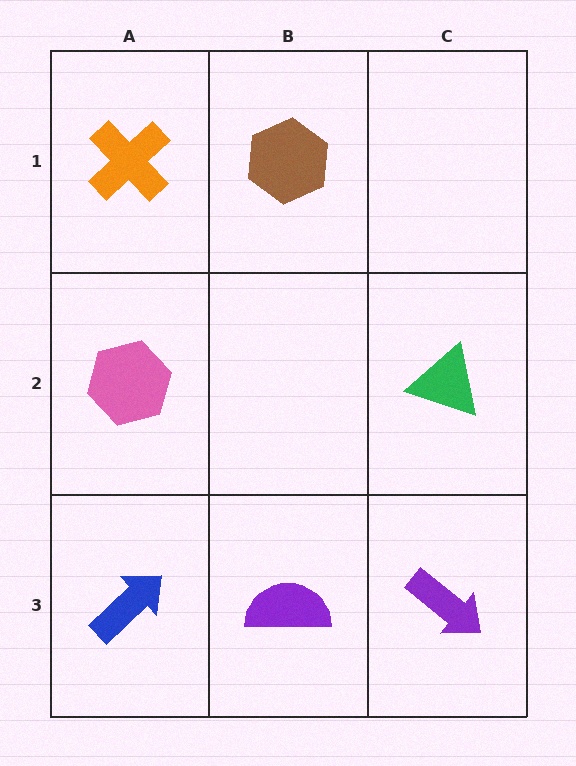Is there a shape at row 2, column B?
No, that cell is empty.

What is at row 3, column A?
A blue arrow.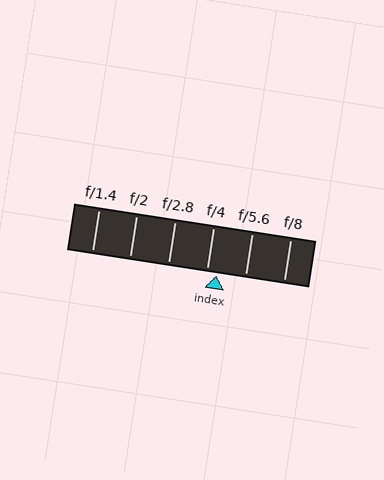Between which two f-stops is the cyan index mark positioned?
The index mark is between f/4 and f/5.6.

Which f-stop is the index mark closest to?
The index mark is closest to f/4.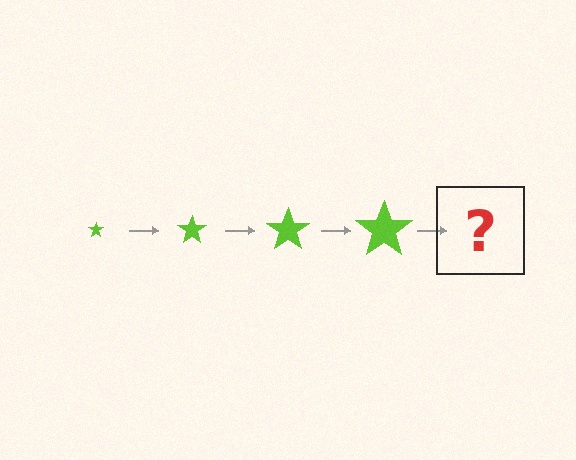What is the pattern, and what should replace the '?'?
The pattern is that the star gets progressively larger each step. The '?' should be a lime star, larger than the previous one.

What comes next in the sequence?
The next element should be a lime star, larger than the previous one.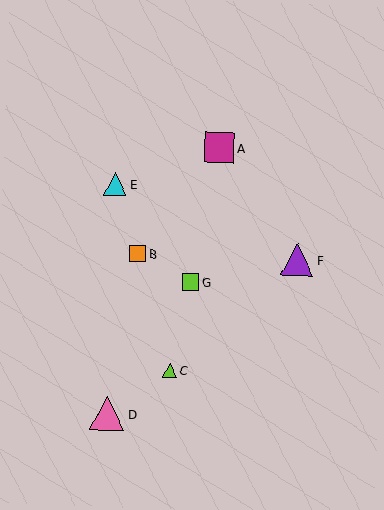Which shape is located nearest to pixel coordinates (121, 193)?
The cyan triangle (labeled E) at (115, 184) is nearest to that location.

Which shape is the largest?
The pink triangle (labeled D) is the largest.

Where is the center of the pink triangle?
The center of the pink triangle is at (107, 414).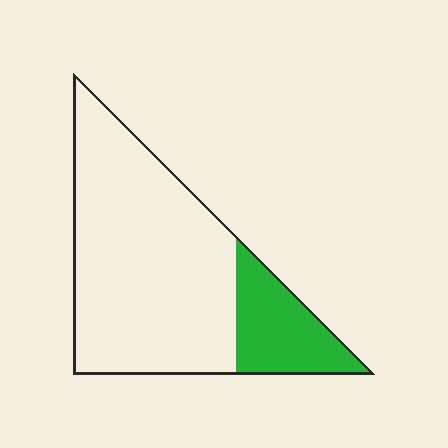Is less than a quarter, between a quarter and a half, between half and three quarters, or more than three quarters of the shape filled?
Less than a quarter.